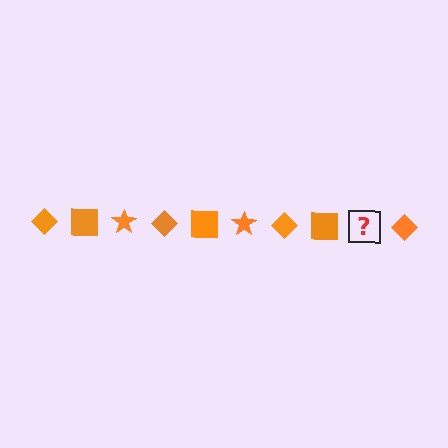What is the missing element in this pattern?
The missing element is an orange star.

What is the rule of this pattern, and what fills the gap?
The rule is that the pattern cycles through diamond, square, star shapes in orange. The gap should be filled with an orange star.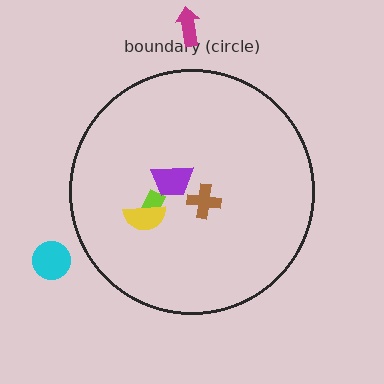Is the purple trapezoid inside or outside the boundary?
Inside.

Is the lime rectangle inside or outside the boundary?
Inside.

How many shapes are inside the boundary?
4 inside, 2 outside.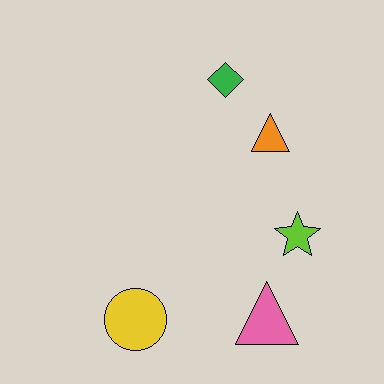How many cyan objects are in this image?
There are no cyan objects.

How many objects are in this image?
There are 5 objects.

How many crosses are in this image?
There are no crosses.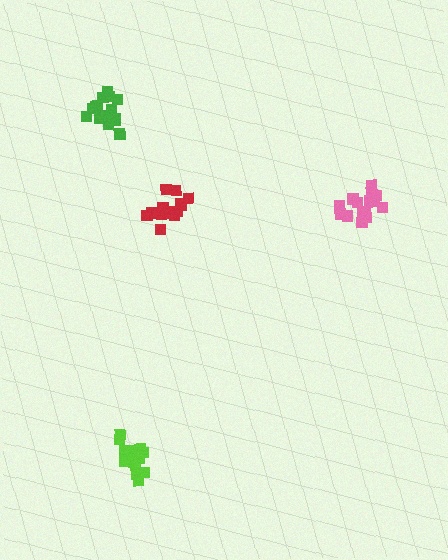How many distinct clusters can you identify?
There are 4 distinct clusters.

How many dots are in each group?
Group 1: 17 dots, Group 2: 15 dots, Group 3: 19 dots, Group 4: 17 dots (68 total).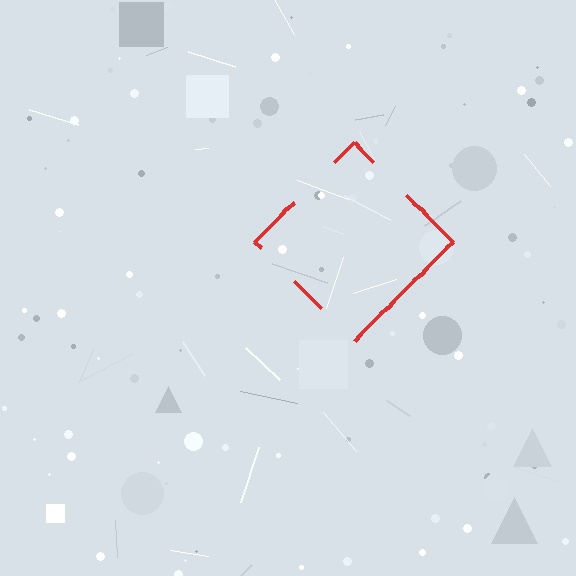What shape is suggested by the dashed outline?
The dashed outline suggests a diamond.